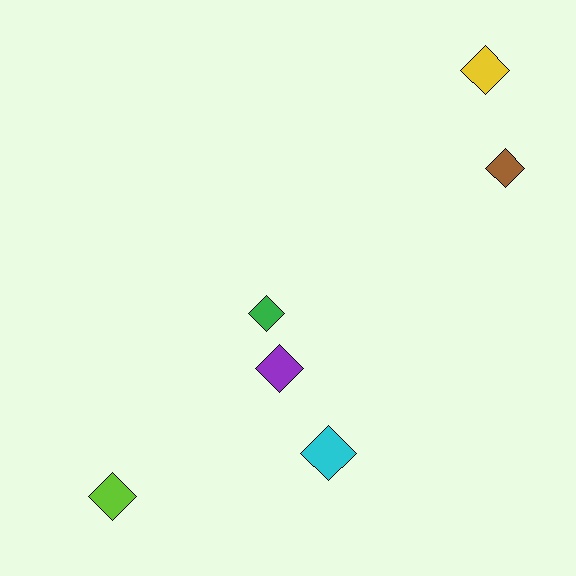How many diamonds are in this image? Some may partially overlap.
There are 6 diamonds.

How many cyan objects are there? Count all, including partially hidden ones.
There is 1 cyan object.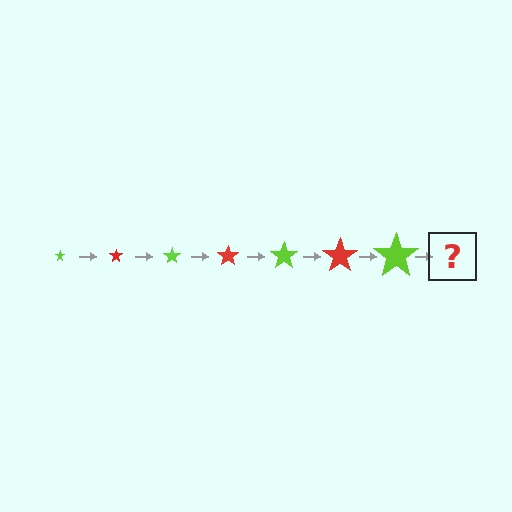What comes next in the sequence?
The next element should be a red star, larger than the previous one.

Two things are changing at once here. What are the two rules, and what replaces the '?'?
The two rules are that the star grows larger each step and the color cycles through lime and red. The '?' should be a red star, larger than the previous one.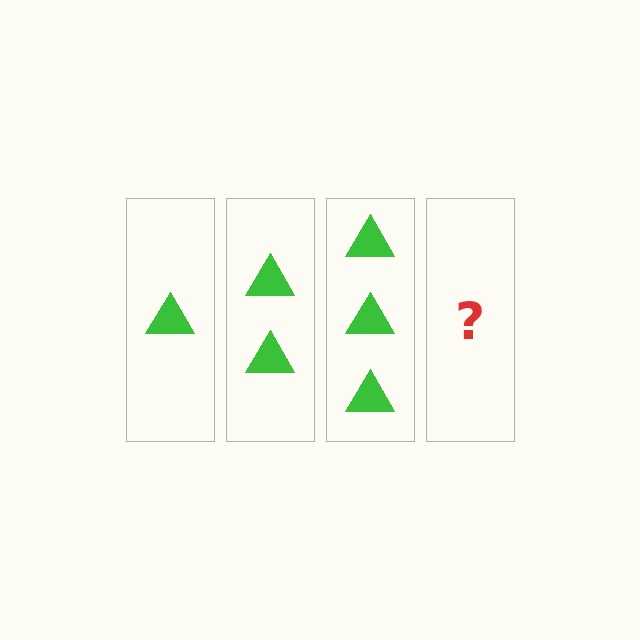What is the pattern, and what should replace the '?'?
The pattern is that each step adds one more triangle. The '?' should be 4 triangles.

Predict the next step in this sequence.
The next step is 4 triangles.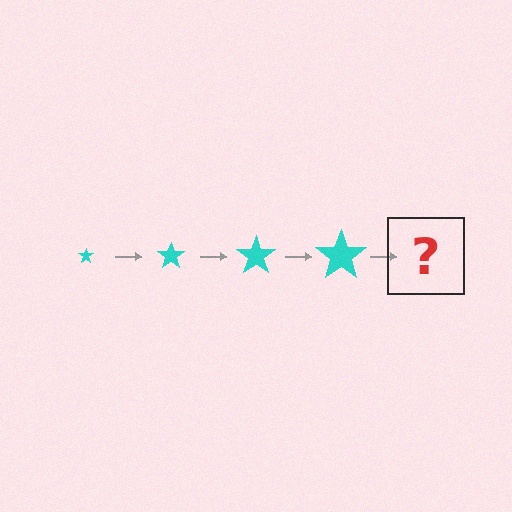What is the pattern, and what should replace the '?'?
The pattern is that the star gets progressively larger each step. The '?' should be a cyan star, larger than the previous one.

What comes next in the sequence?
The next element should be a cyan star, larger than the previous one.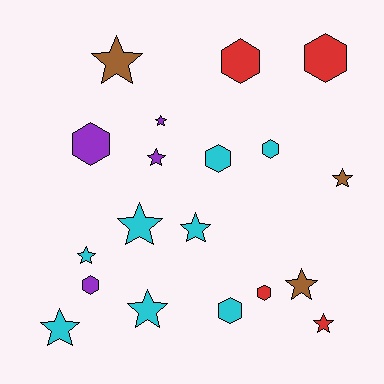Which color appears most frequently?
Cyan, with 8 objects.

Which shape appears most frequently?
Star, with 11 objects.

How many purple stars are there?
There are 2 purple stars.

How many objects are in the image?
There are 19 objects.